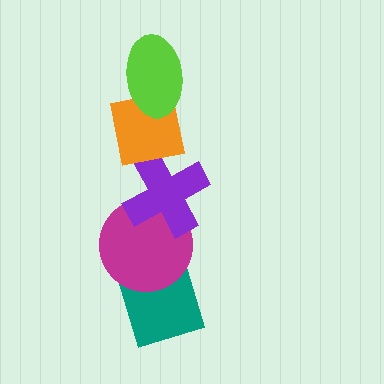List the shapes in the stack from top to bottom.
From top to bottom: the lime ellipse, the orange square, the purple cross, the magenta circle, the teal diamond.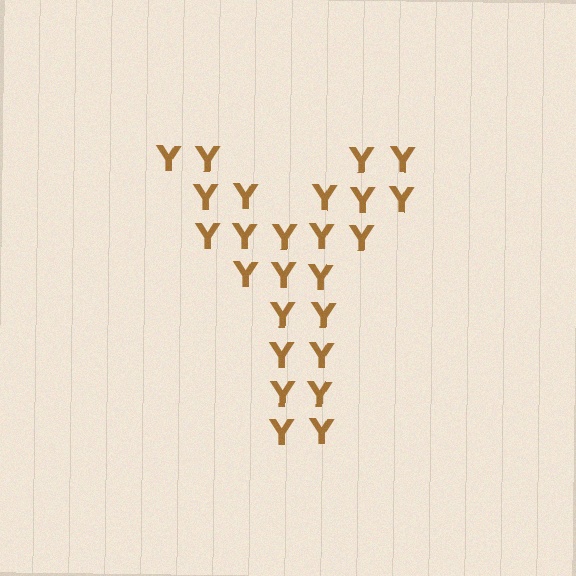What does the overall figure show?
The overall figure shows the letter Y.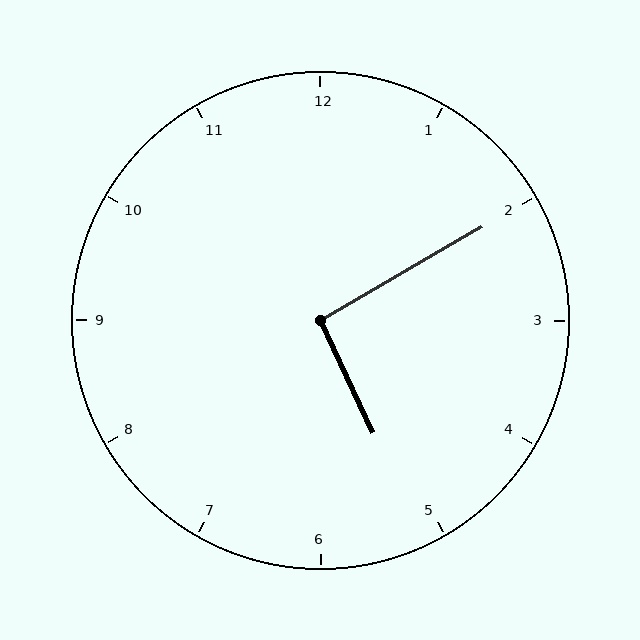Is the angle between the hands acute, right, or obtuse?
It is right.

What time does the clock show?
5:10.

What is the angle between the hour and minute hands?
Approximately 95 degrees.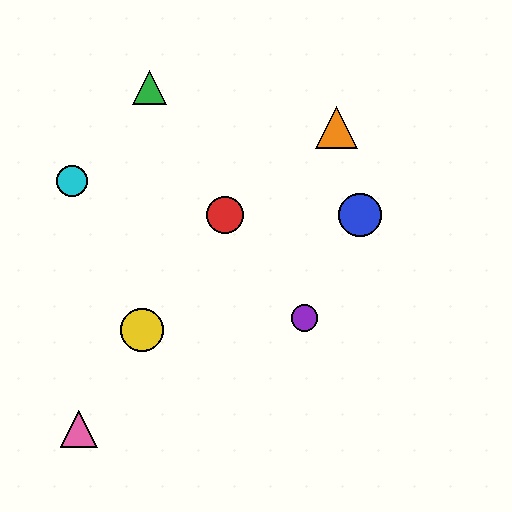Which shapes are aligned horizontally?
The red circle, the blue circle are aligned horizontally.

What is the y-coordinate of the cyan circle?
The cyan circle is at y≈181.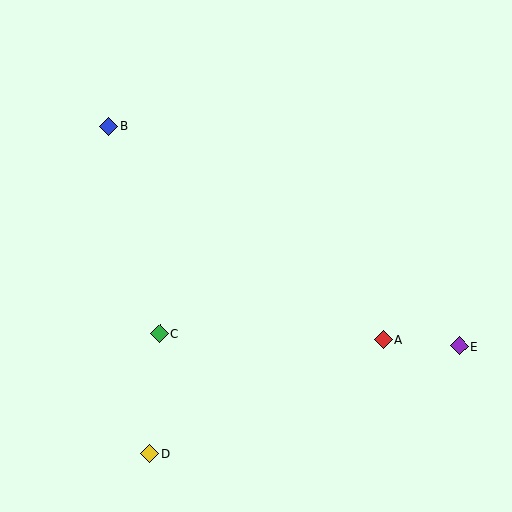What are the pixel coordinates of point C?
Point C is at (159, 333).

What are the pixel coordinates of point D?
Point D is at (149, 454).